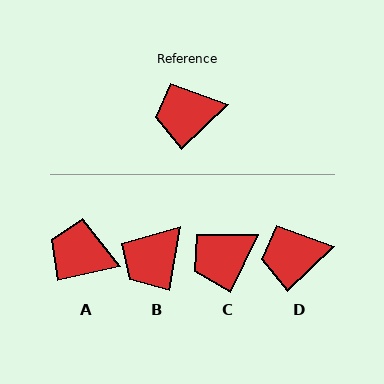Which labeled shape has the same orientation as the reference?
D.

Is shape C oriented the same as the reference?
No, it is off by about 21 degrees.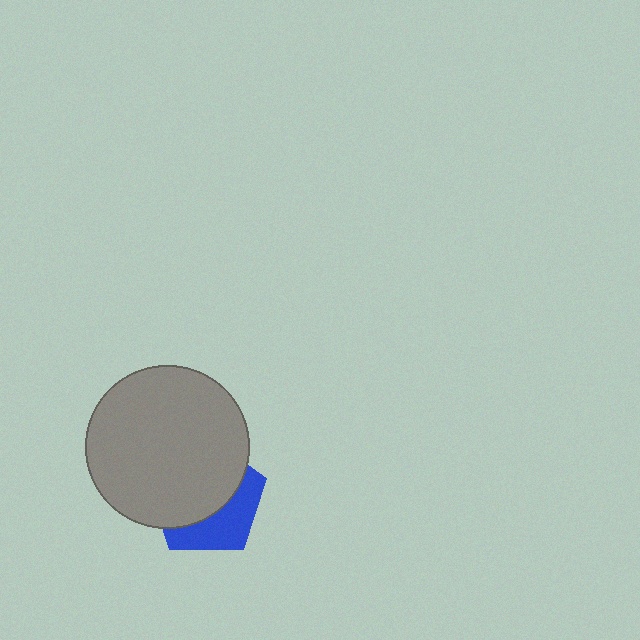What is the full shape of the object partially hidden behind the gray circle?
The partially hidden object is a blue pentagon.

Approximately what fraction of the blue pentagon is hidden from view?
Roughly 62% of the blue pentagon is hidden behind the gray circle.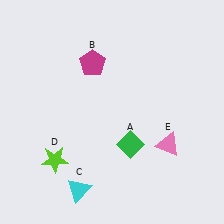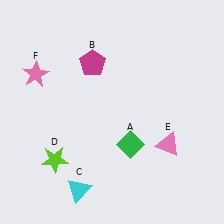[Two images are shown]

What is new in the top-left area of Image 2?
A pink star (F) was added in the top-left area of Image 2.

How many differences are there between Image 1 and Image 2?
There is 1 difference between the two images.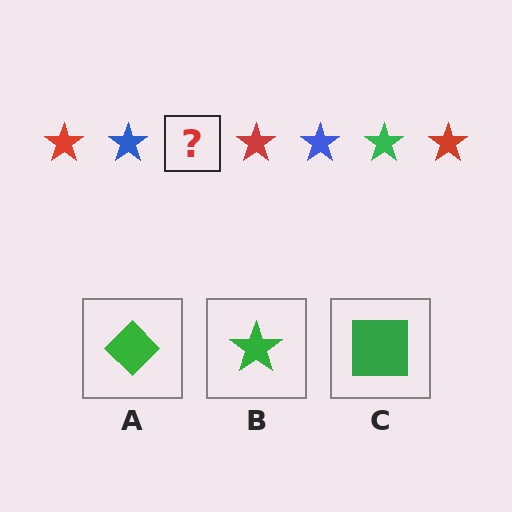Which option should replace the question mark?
Option B.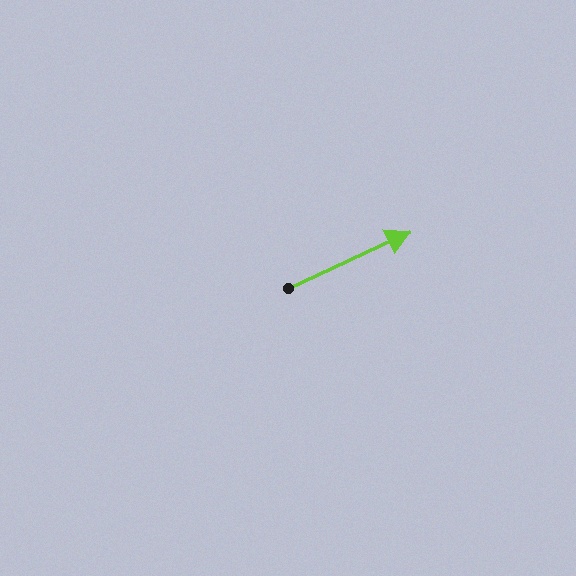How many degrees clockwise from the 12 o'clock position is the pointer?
Approximately 65 degrees.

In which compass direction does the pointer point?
Northeast.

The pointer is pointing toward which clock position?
Roughly 2 o'clock.